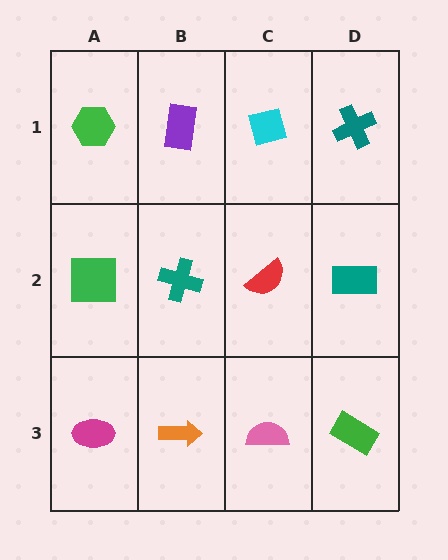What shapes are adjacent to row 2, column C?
A cyan square (row 1, column C), a pink semicircle (row 3, column C), a teal cross (row 2, column B), a teal rectangle (row 2, column D).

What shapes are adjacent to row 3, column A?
A green square (row 2, column A), an orange arrow (row 3, column B).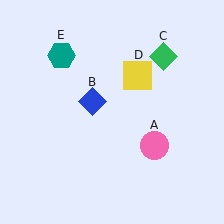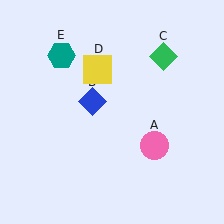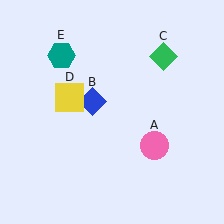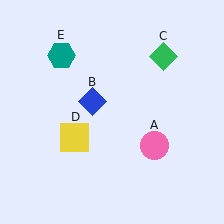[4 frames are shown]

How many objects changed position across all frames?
1 object changed position: yellow square (object D).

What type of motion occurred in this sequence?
The yellow square (object D) rotated counterclockwise around the center of the scene.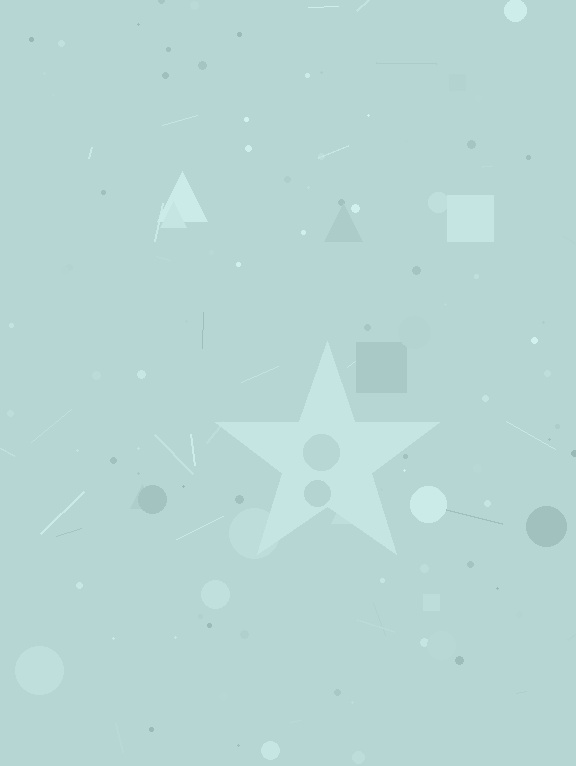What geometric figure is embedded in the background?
A star is embedded in the background.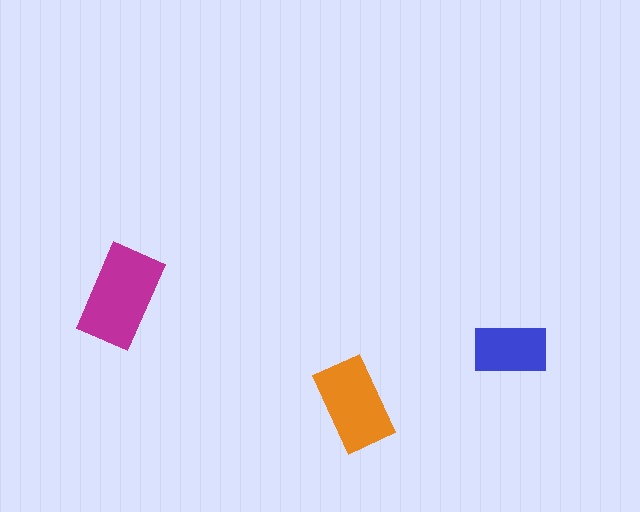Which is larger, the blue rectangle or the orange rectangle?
The orange one.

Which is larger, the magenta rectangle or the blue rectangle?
The magenta one.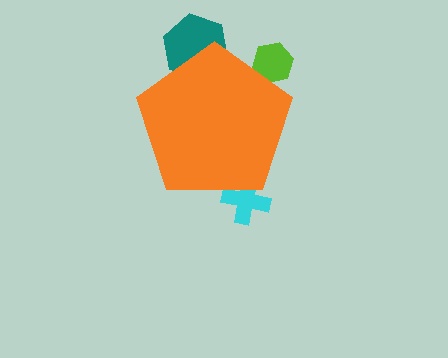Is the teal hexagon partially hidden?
Yes, the teal hexagon is partially hidden behind the orange pentagon.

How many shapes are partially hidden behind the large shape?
3 shapes are partially hidden.